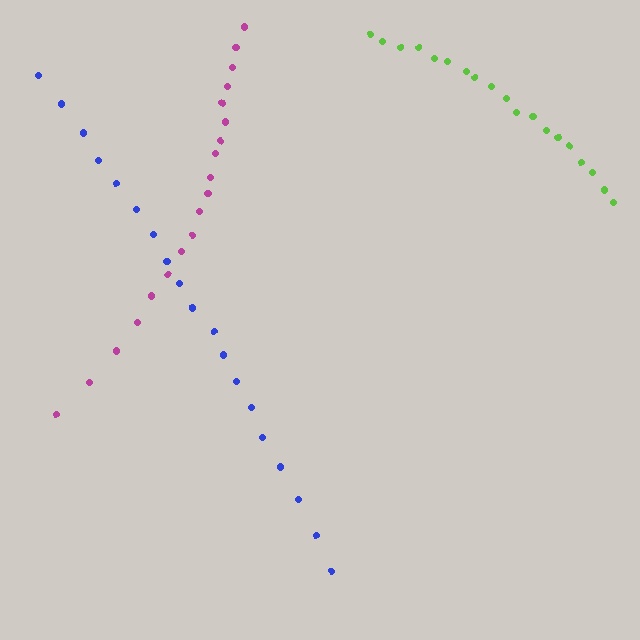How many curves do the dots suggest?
There are 3 distinct paths.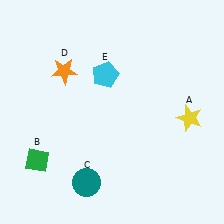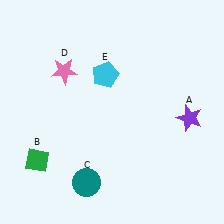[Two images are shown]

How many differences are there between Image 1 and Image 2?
There are 2 differences between the two images.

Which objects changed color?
A changed from yellow to purple. D changed from orange to pink.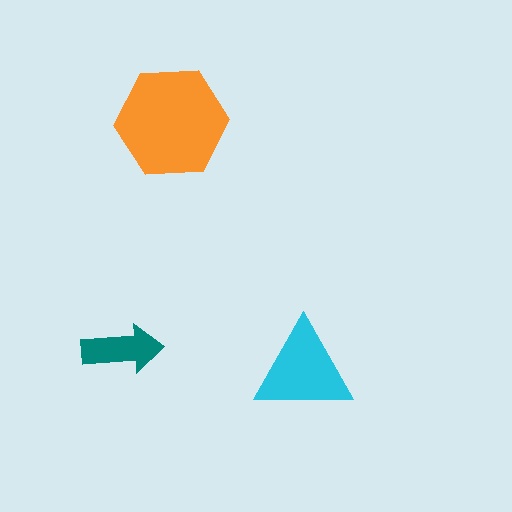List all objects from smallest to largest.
The teal arrow, the cyan triangle, the orange hexagon.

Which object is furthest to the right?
The cyan triangle is rightmost.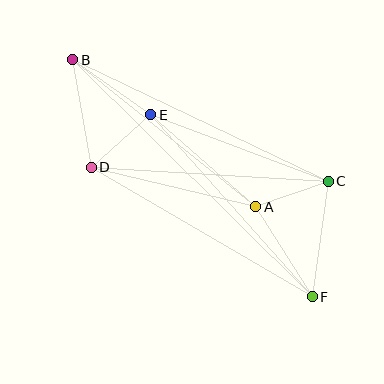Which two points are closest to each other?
Points A and C are closest to each other.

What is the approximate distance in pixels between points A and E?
The distance between A and E is approximately 140 pixels.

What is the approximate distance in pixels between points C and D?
The distance between C and D is approximately 237 pixels.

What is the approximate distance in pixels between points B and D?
The distance between B and D is approximately 109 pixels.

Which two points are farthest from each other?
Points B and F are farthest from each other.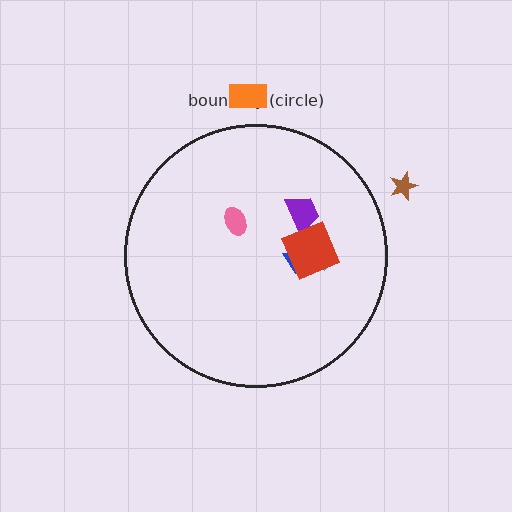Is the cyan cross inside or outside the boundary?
Inside.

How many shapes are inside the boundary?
5 inside, 2 outside.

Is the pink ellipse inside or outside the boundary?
Inside.